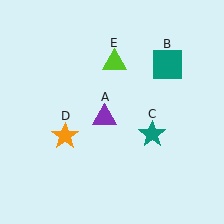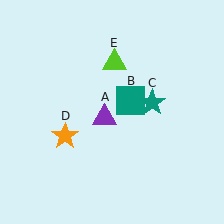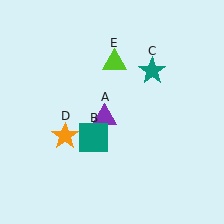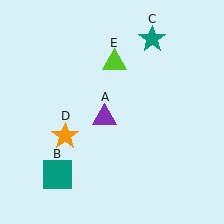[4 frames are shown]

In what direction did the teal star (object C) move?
The teal star (object C) moved up.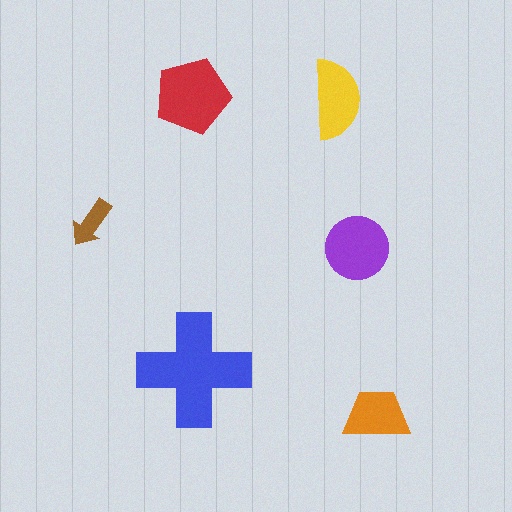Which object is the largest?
The blue cross.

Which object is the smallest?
The brown arrow.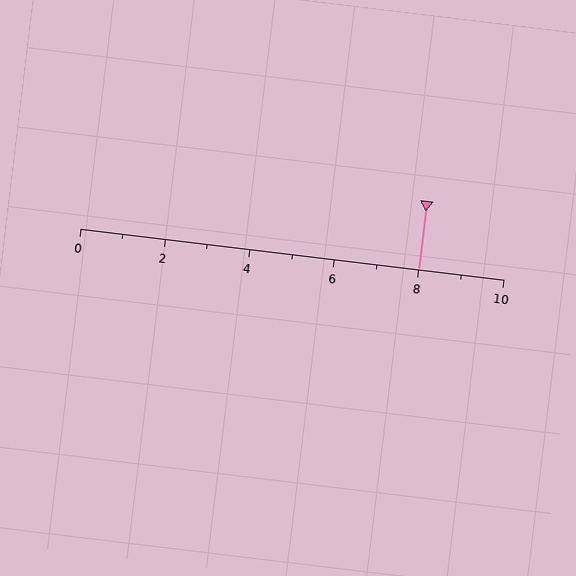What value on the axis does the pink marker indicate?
The marker indicates approximately 8.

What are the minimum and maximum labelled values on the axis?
The axis runs from 0 to 10.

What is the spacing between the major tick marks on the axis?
The major ticks are spaced 2 apart.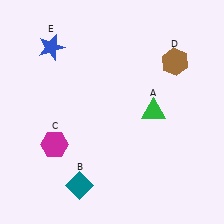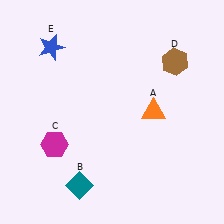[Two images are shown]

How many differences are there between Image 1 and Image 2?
There is 1 difference between the two images.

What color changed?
The triangle (A) changed from green in Image 1 to orange in Image 2.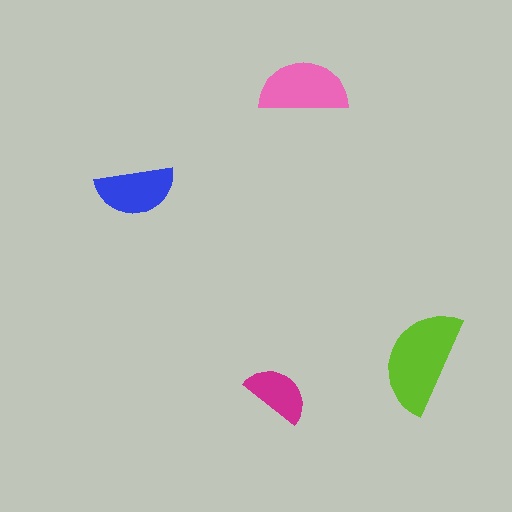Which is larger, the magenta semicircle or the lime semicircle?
The lime one.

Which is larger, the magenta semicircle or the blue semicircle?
The blue one.